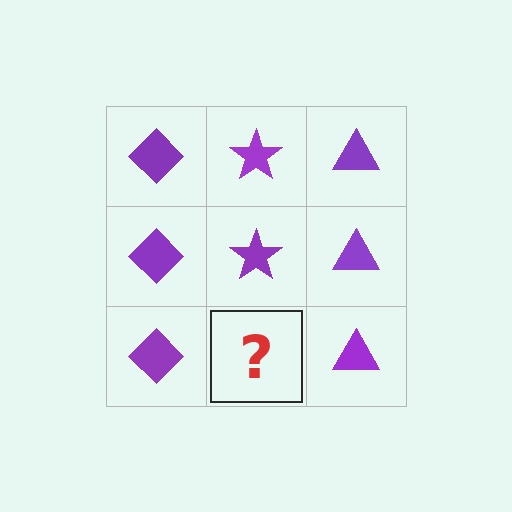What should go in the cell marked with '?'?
The missing cell should contain a purple star.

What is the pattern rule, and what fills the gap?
The rule is that each column has a consistent shape. The gap should be filled with a purple star.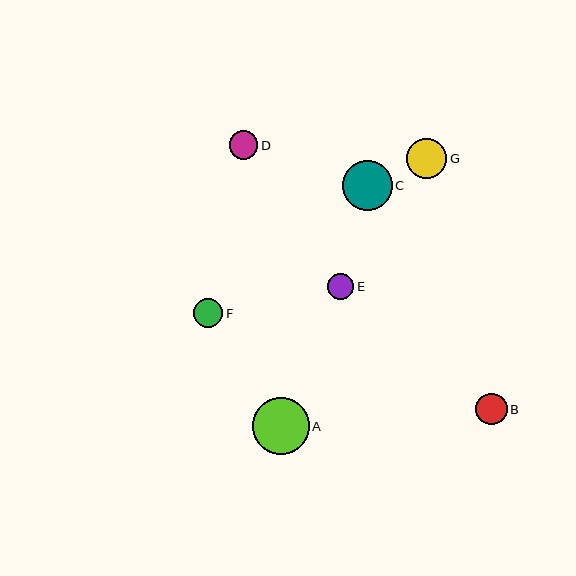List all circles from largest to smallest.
From largest to smallest: A, C, G, B, F, D, E.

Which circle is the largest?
Circle A is the largest with a size of approximately 57 pixels.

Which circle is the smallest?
Circle E is the smallest with a size of approximately 27 pixels.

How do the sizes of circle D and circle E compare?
Circle D and circle E are approximately the same size.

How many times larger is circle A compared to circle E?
Circle A is approximately 2.1 times the size of circle E.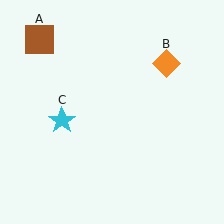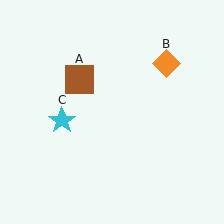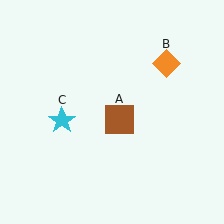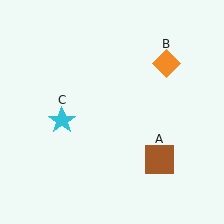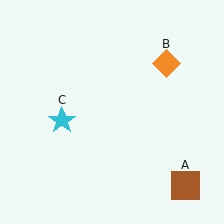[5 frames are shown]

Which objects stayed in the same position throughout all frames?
Orange diamond (object B) and cyan star (object C) remained stationary.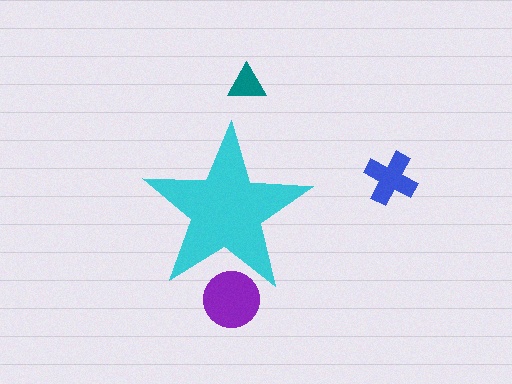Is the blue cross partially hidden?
No, the blue cross is fully visible.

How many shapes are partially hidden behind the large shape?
1 shape is partially hidden.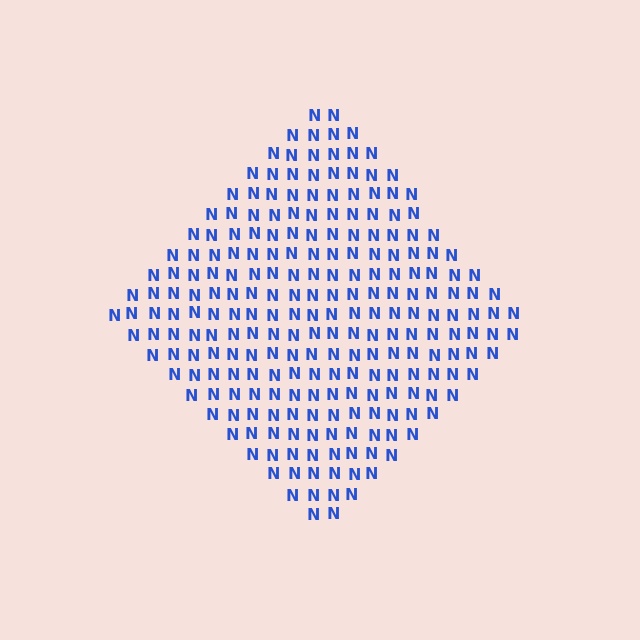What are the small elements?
The small elements are letter N's.